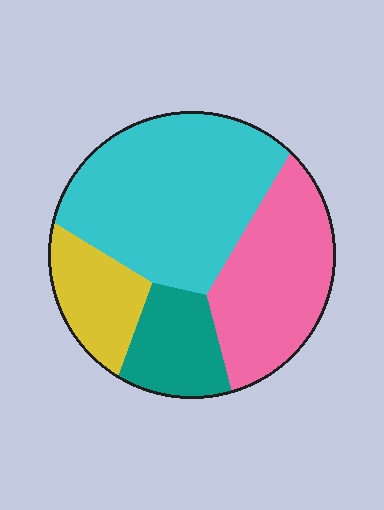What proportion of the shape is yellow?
Yellow covers 14% of the shape.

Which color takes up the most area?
Cyan, at roughly 45%.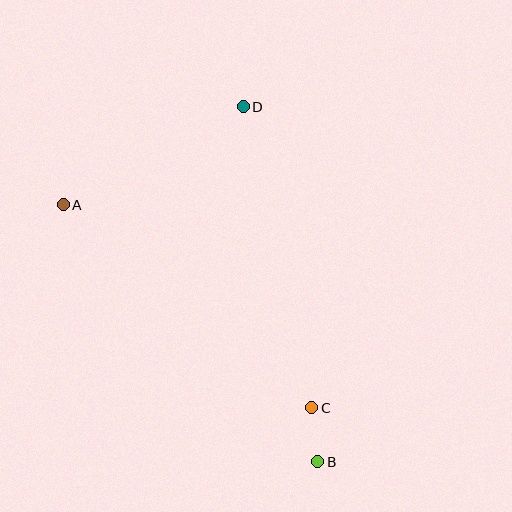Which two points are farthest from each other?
Points B and D are farthest from each other.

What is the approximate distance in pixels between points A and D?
The distance between A and D is approximately 206 pixels.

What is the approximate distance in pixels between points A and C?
The distance between A and C is approximately 321 pixels.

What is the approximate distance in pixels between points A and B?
The distance between A and B is approximately 362 pixels.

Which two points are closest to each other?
Points B and C are closest to each other.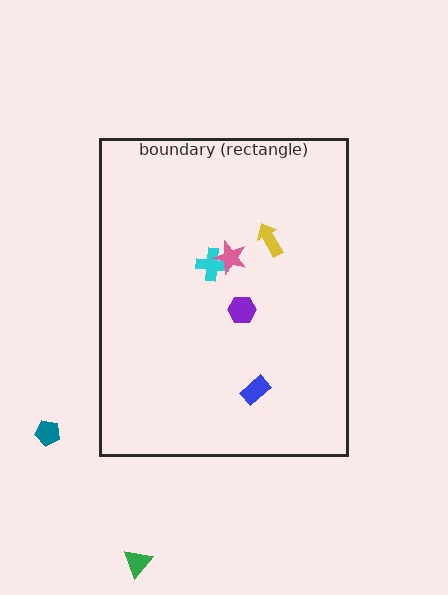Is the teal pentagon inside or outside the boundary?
Outside.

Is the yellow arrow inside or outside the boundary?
Inside.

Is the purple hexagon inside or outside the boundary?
Inside.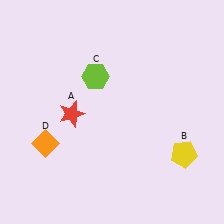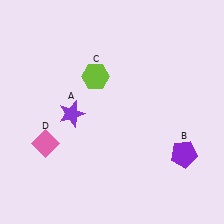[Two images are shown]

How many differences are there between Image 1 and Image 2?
There are 3 differences between the two images.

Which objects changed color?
A changed from red to purple. B changed from yellow to purple. D changed from orange to pink.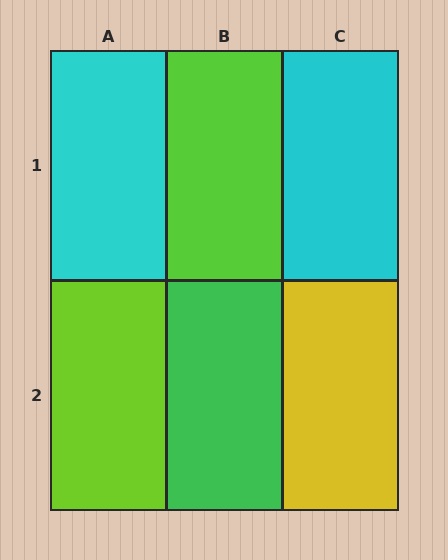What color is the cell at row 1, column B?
Lime.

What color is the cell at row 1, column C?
Cyan.